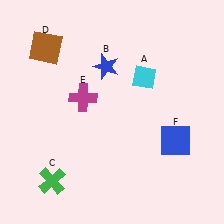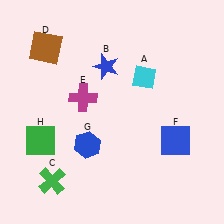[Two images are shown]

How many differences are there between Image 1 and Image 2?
There are 2 differences between the two images.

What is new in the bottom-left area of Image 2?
A blue hexagon (G) was added in the bottom-left area of Image 2.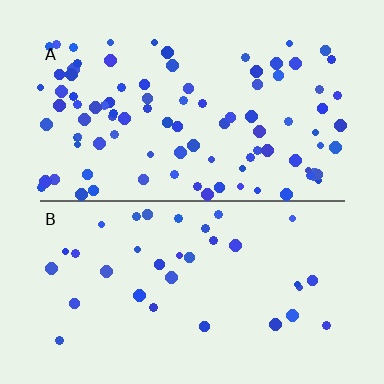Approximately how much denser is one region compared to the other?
Approximately 2.8× — region A over region B.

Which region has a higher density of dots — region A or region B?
A (the top).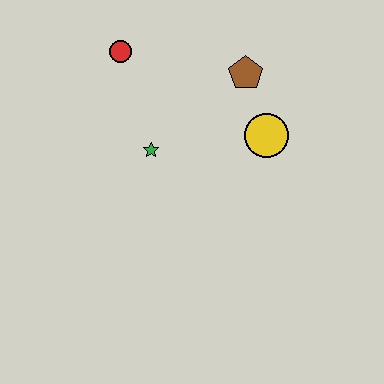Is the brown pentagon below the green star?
No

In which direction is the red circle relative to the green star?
The red circle is above the green star.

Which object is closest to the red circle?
The green star is closest to the red circle.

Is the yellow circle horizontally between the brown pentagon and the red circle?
No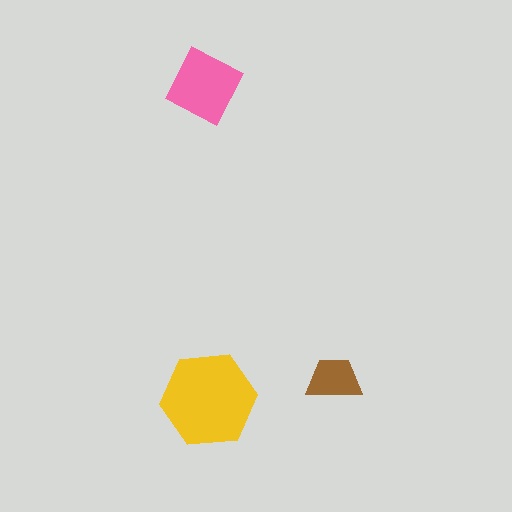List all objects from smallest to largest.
The brown trapezoid, the pink square, the yellow hexagon.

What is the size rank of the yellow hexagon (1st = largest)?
1st.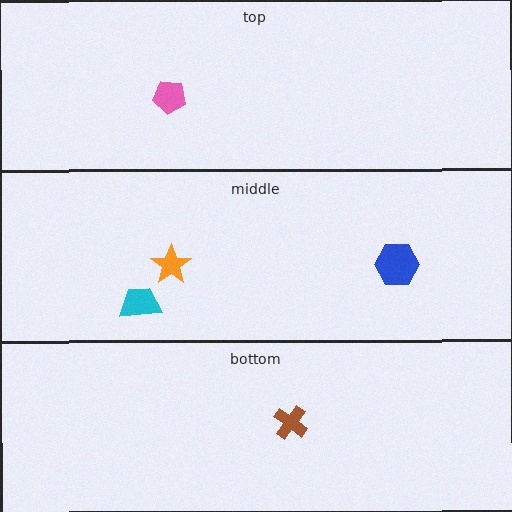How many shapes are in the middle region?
3.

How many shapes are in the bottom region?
1.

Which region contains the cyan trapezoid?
The middle region.